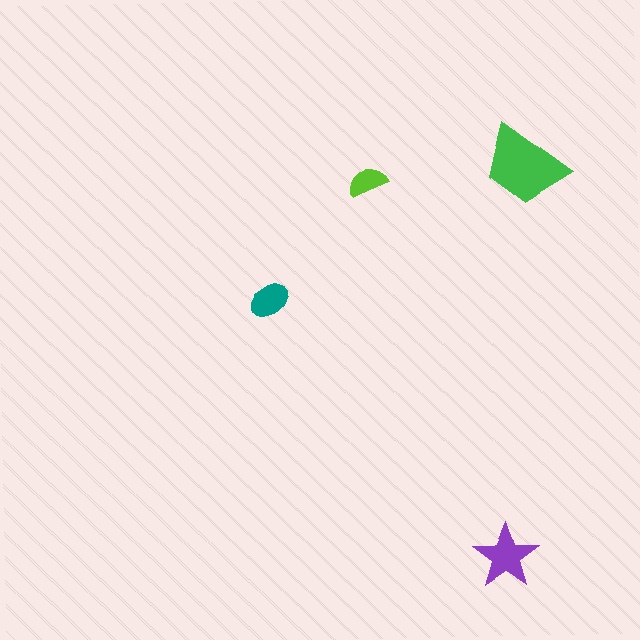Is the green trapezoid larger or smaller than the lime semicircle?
Larger.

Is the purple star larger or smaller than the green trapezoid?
Smaller.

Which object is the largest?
The green trapezoid.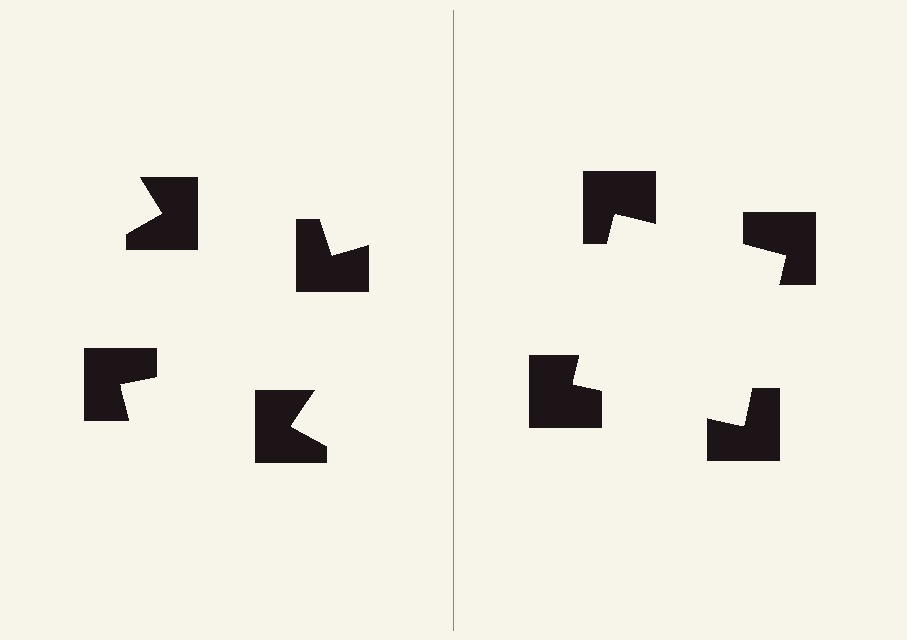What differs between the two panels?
The notched squares are positioned identically on both sides; only the wedge orientations differ. On the right they align to a square; on the left they are misaligned.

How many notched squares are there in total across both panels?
8 — 4 on each side.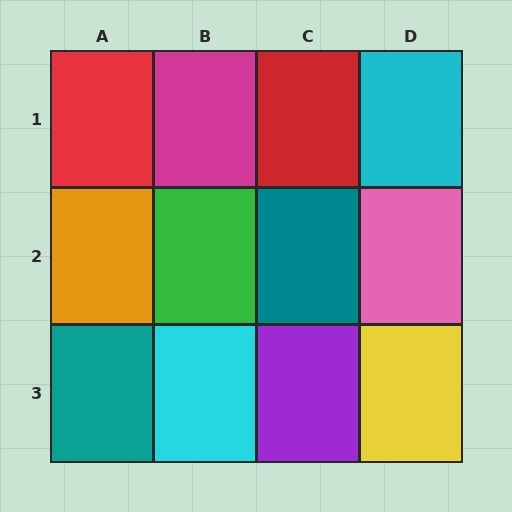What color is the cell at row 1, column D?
Cyan.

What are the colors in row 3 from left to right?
Teal, cyan, purple, yellow.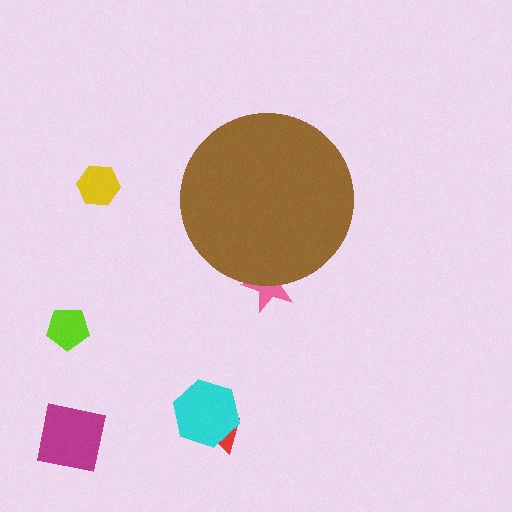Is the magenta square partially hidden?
No, the magenta square is fully visible.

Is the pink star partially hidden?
Yes, the pink star is partially hidden behind the brown circle.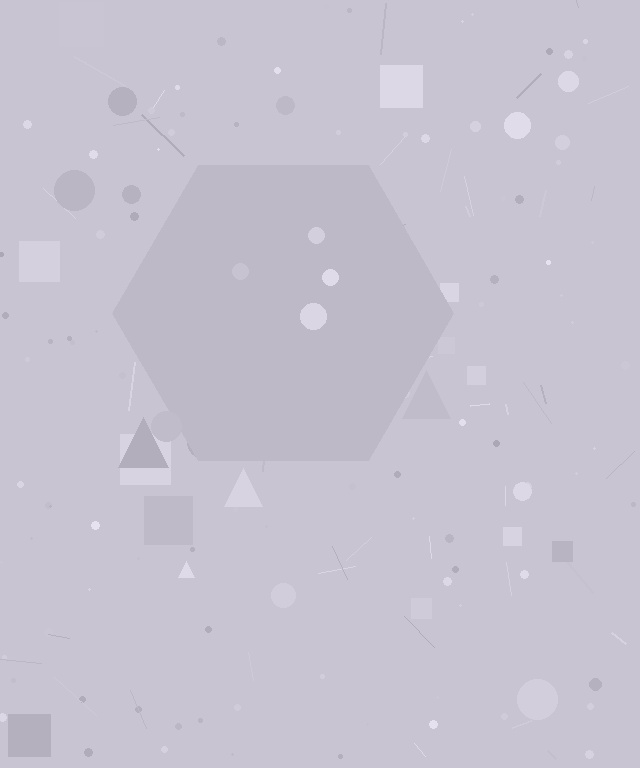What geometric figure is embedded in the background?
A hexagon is embedded in the background.